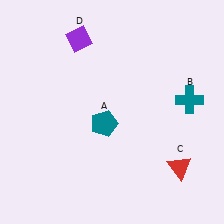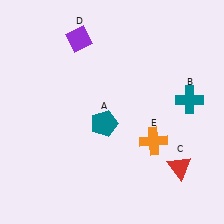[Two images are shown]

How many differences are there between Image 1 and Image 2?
There is 1 difference between the two images.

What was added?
An orange cross (E) was added in Image 2.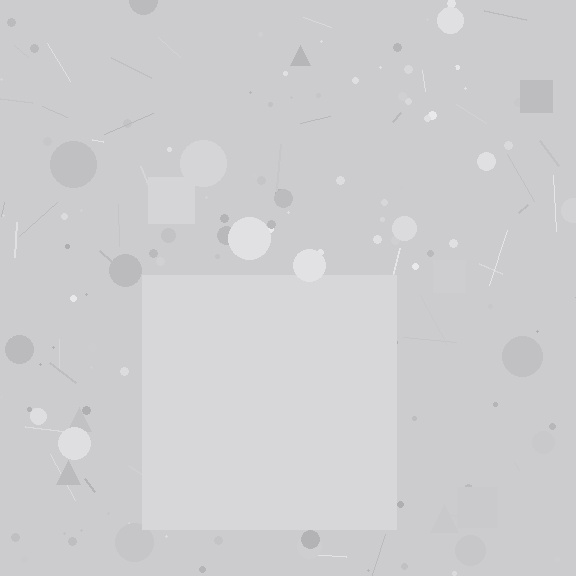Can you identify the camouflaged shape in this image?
The camouflaged shape is a square.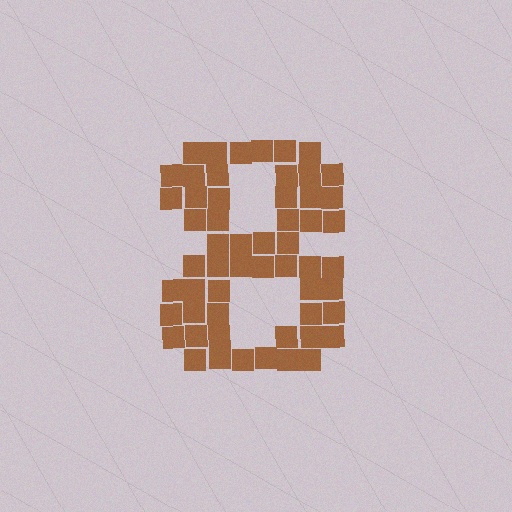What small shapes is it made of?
It is made of small squares.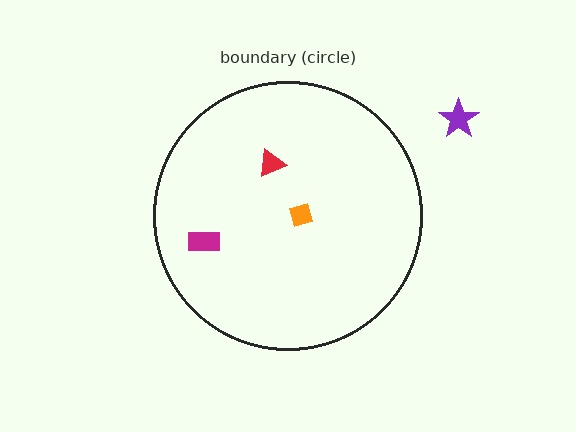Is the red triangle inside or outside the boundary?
Inside.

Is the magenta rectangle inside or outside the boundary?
Inside.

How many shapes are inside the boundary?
3 inside, 1 outside.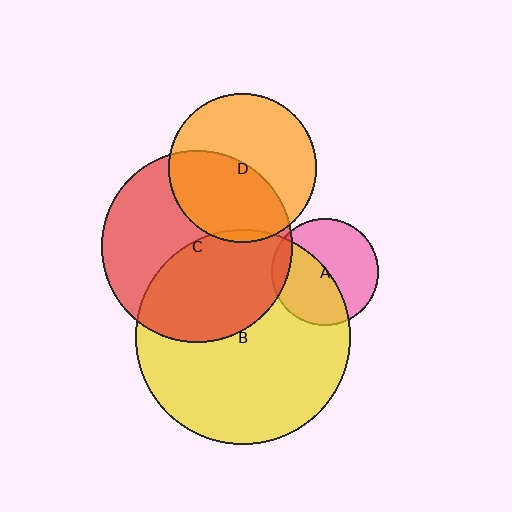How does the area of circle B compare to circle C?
Approximately 1.3 times.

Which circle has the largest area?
Circle B (yellow).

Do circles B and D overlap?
Yes.